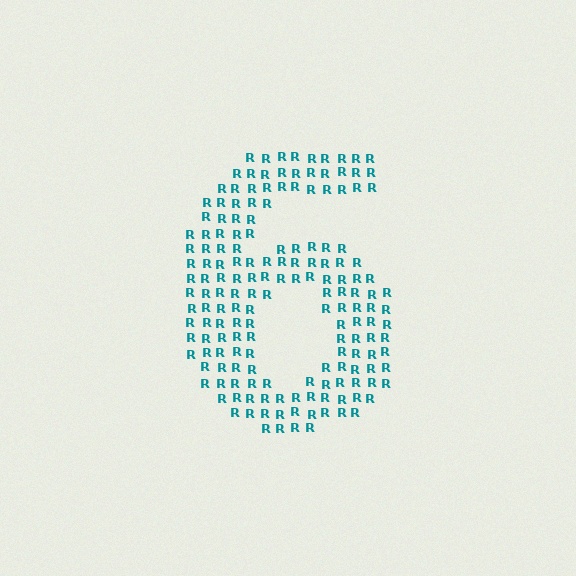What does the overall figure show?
The overall figure shows the digit 6.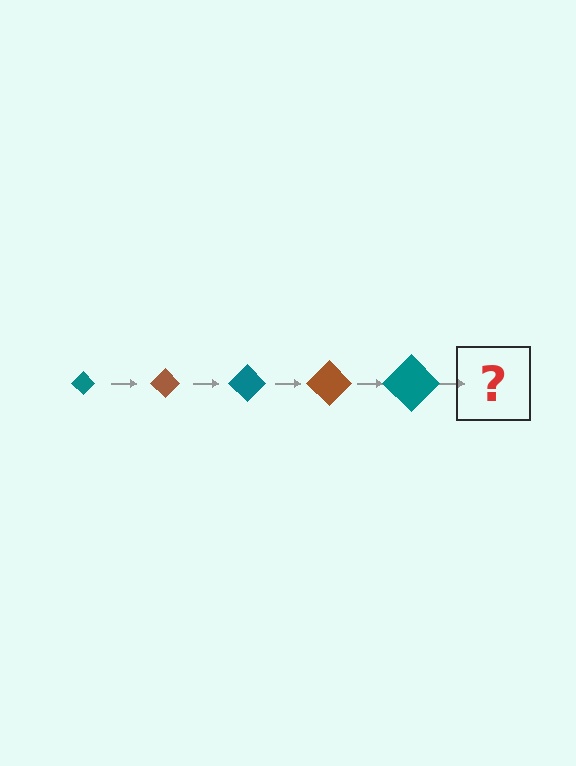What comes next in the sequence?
The next element should be a brown diamond, larger than the previous one.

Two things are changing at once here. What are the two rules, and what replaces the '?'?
The two rules are that the diamond grows larger each step and the color cycles through teal and brown. The '?' should be a brown diamond, larger than the previous one.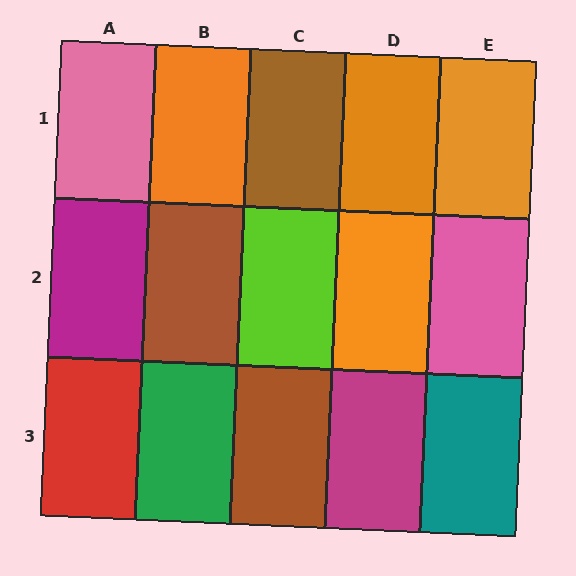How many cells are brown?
3 cells are brown.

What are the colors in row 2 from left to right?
Magenta, brown, lime, orange, pink.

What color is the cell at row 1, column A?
Pink.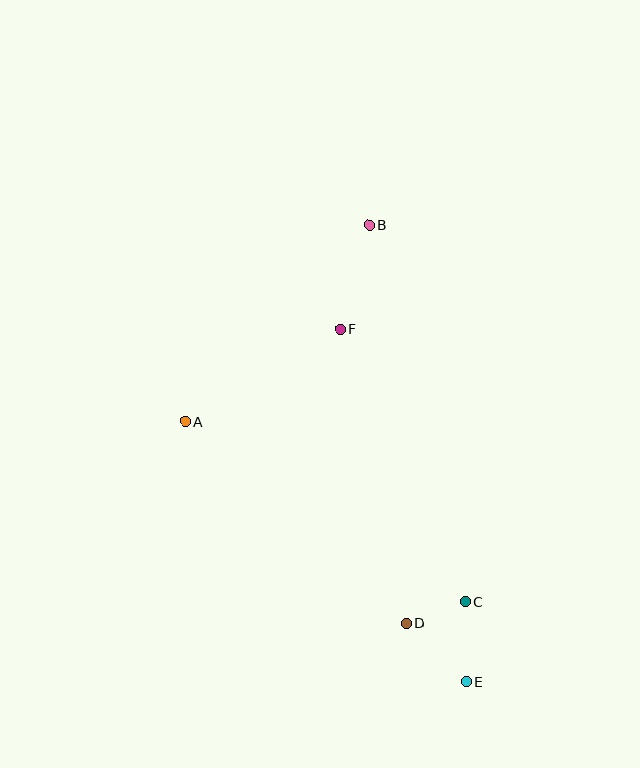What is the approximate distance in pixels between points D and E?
The distance between D and E is approximately 84 pixels.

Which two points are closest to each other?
Points C and D are closest to each other.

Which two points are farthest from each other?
Points B and E are farthest from each other.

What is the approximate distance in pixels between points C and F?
The distance between C and F is approximately 300 pixels.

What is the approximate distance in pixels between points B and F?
The distance between B and F is approximately 108 pixels.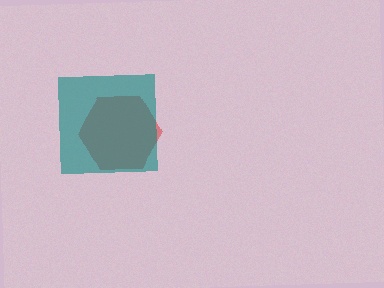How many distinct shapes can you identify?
There are 2 distinct shapes: a red hexagon, a teal square.